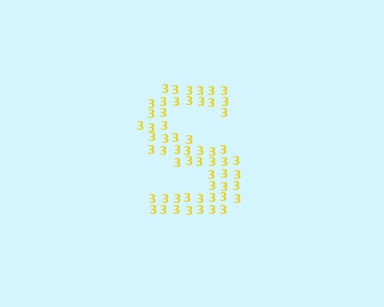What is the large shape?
The large shape is the letter S.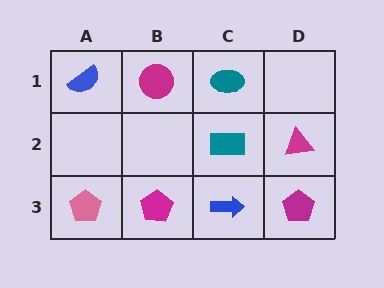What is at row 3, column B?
A magenta pentagon.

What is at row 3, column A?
A pink pentagon.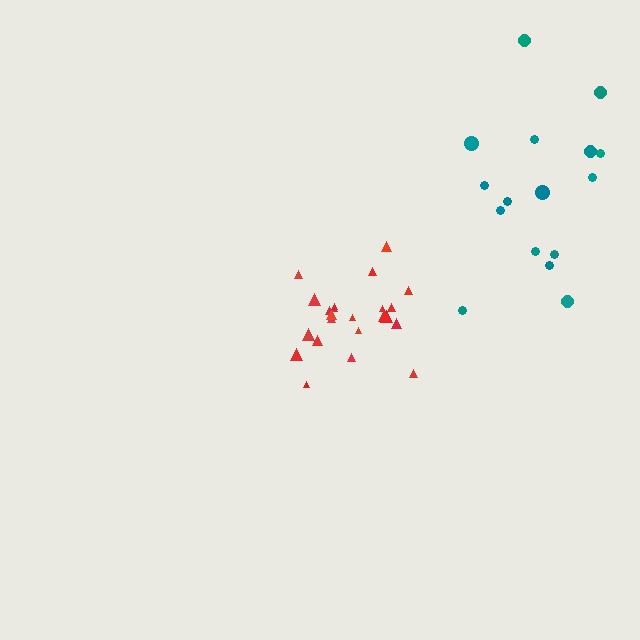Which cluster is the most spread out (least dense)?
Teal.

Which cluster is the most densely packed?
Red.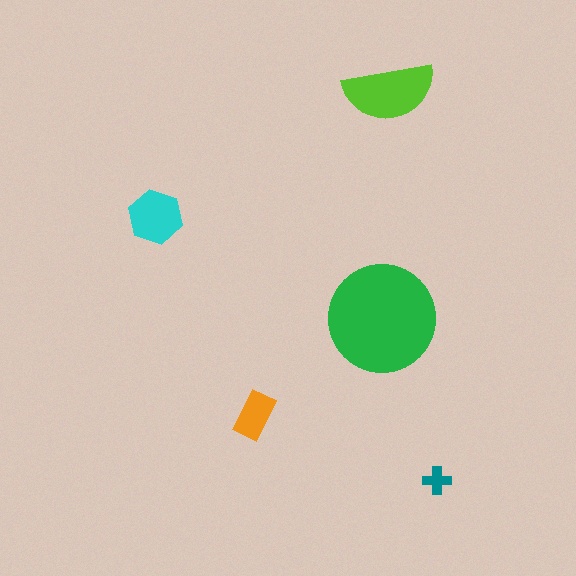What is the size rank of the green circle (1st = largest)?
1st.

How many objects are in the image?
There are 5 objects in the image.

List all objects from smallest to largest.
The teal cross, the orange rectangle, the cyan hexagon, the lime semicircle, the green circle.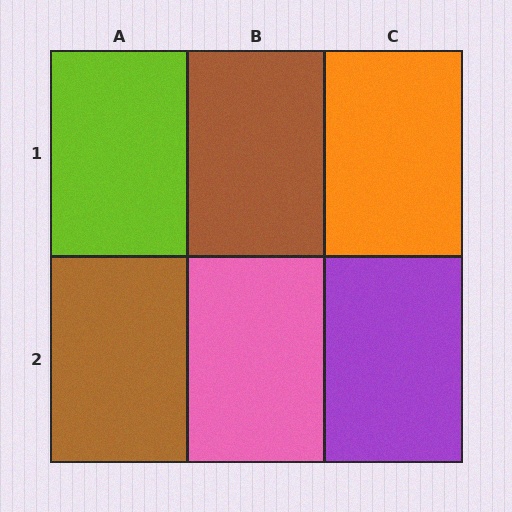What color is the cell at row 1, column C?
Orange.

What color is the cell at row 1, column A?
Lime.